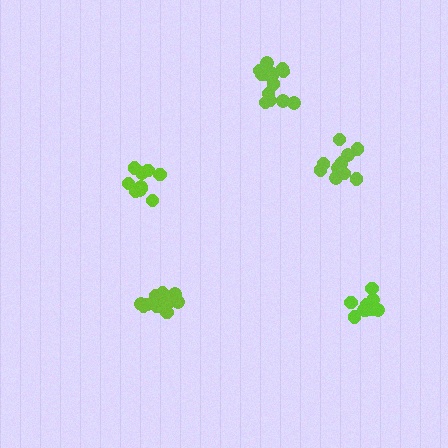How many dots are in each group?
Group 1: 10 dots, Group 2: 14 dots, Group 3: 11 dots, Group 4: 13 dots, Group 5: 10 dots (58 total).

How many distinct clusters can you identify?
There are 5 distinct clusters.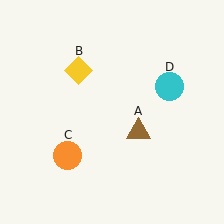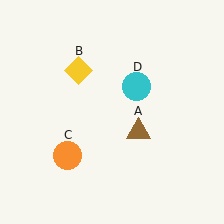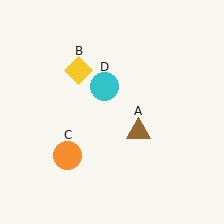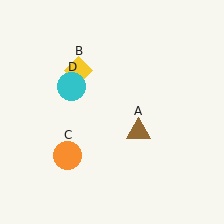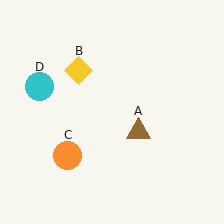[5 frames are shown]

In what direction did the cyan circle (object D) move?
The cyan circle (object D) moved left.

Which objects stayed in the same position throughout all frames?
Brown triangle (object A) and yellow diamond (object B) and orange circle (object C) remained stationary.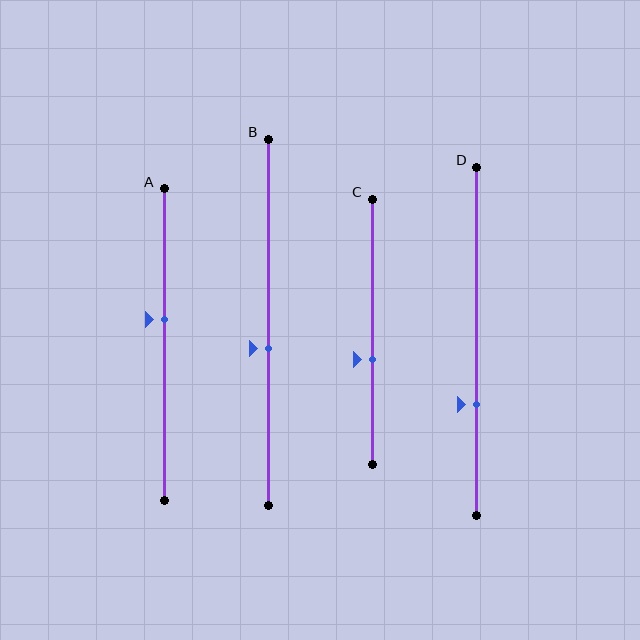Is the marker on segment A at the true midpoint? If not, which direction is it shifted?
No, the marker on segment A is shifted upward by about 8% of the segment length.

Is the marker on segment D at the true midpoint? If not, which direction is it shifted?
No, the marker on segment D is shifted downward by about 18% of the segment length.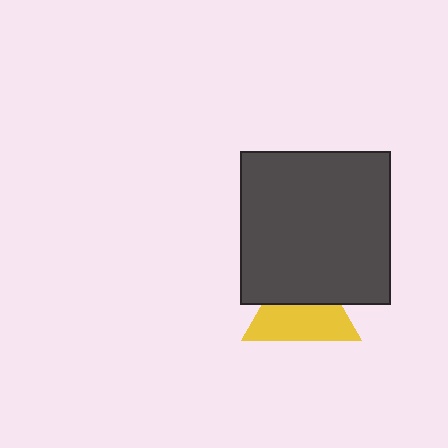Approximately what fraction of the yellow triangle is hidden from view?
Roughly 44% of the yellow triangle is hidden behind the dark gray rectangle.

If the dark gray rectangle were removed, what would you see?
You would see the complete yellow triangle.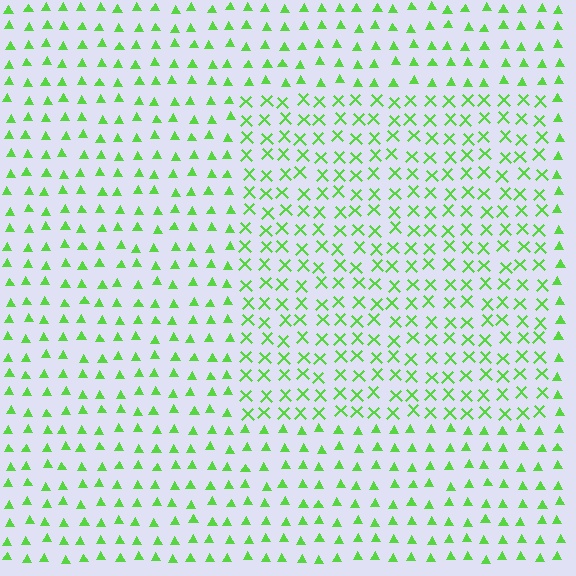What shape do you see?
I see a rectangle.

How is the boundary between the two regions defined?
The boundary is defined by a change in element shape: X marks inside vs. triangles outside. All elements share the same color and spacing.